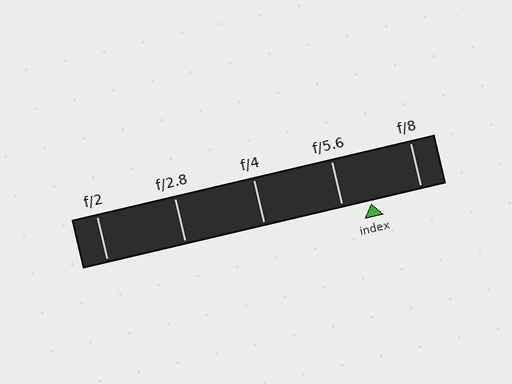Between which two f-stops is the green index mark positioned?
The index mark is between f/5.6 and f/8.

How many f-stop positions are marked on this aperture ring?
There are 5 f-stop positions marked.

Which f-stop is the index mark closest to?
The index mark is closest to f/5.6.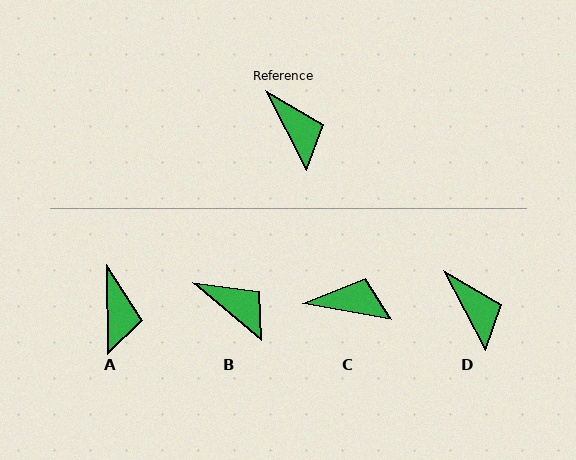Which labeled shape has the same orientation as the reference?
D.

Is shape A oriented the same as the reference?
No, it is off by about 27 degrees.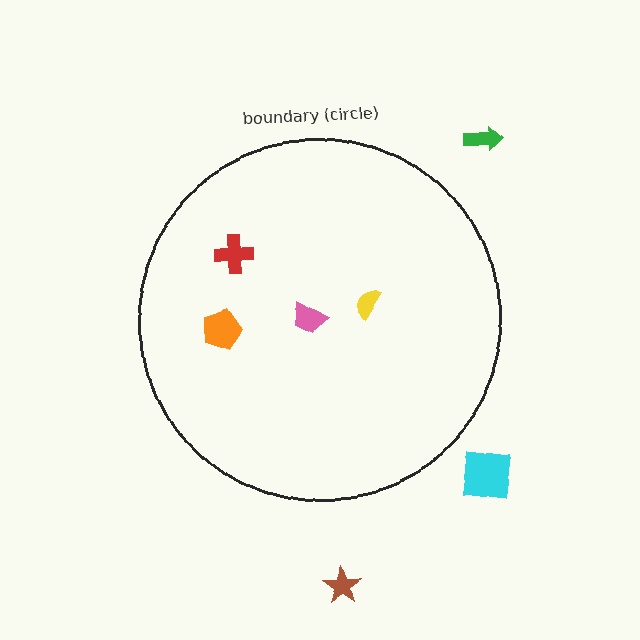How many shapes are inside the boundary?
4 inside, 3 outside.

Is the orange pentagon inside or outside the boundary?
Inside.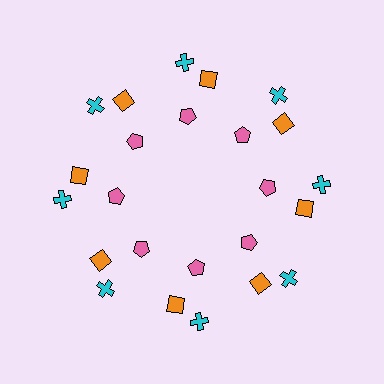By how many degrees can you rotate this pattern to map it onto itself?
The pattern maps onto itself every 45 degrees of rotation.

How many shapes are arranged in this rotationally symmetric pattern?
There are 24 shapes, arranged in 8 groups of 3.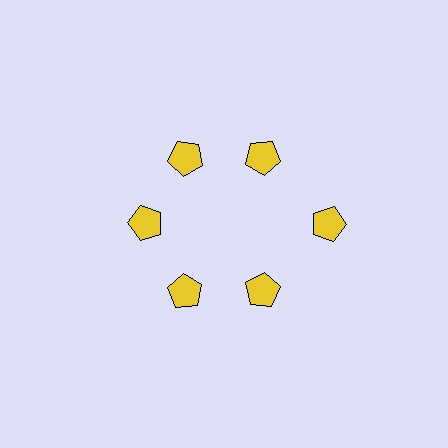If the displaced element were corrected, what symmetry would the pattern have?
It would have 6-fold rotational symmetry — the pattern would map onto itself every 60 degrees.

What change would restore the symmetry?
The symmetry would be restored by moving it inward, back onto the ring so that all 6 pentagons sit at equal angles and equal distance from the center.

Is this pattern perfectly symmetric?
No. The 6 yellow pentagons are arranged in a ring, but one element near the 3 o'clock position is pushed outward from the center, breaking the 6-fold rotational symmetry.